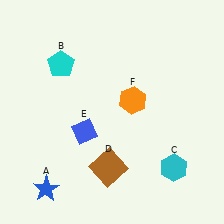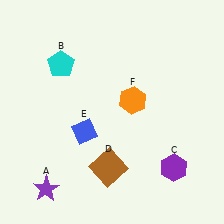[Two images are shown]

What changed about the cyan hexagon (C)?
In Image 1, C is cyan. In Image 2, it changed to purple.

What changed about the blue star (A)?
In Image 1, A is blue. In Image 2, it changed to purple.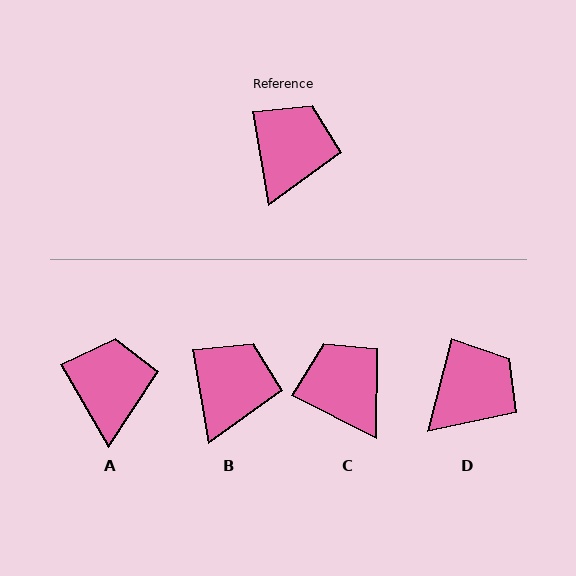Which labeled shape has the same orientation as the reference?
B.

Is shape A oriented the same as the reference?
No, it is off by about 21 degrees.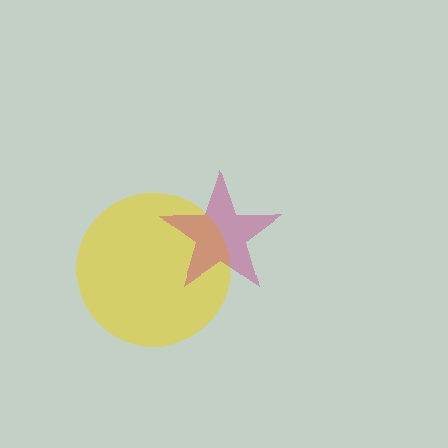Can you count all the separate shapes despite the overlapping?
Yes, there are 2 separate shapes.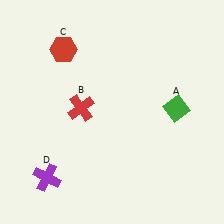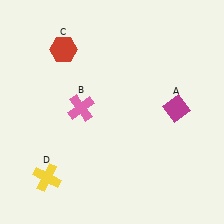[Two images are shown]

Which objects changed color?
A changed from green to magenta. B changed from red to pink. D changed from purple to yellow.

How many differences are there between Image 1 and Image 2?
There are 3 differences between the two images.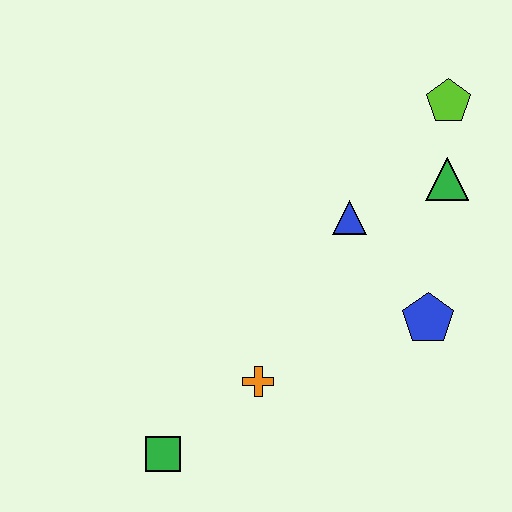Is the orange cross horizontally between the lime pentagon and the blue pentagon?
No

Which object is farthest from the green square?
The lime pentagon is farthest from the green square.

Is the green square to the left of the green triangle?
Yes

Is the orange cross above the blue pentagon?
No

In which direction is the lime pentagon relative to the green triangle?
The lime pentagon is above the green triangle.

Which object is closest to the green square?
The orange cross is closest to the green square.